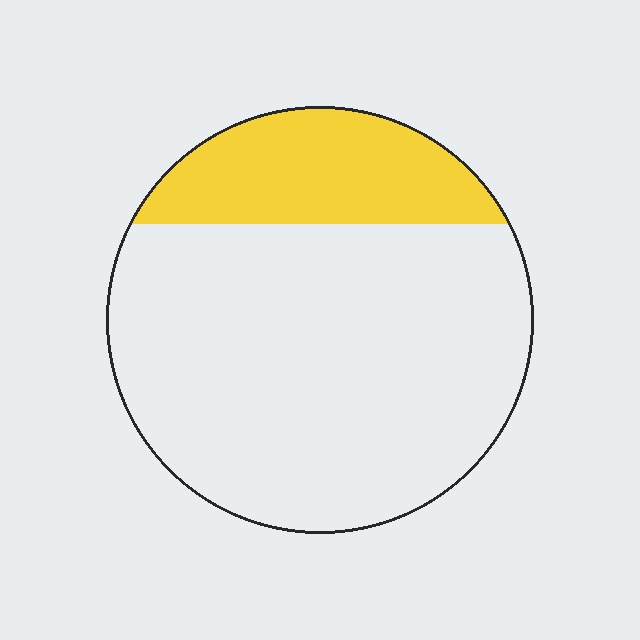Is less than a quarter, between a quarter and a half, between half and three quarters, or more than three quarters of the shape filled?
Less than a quarter.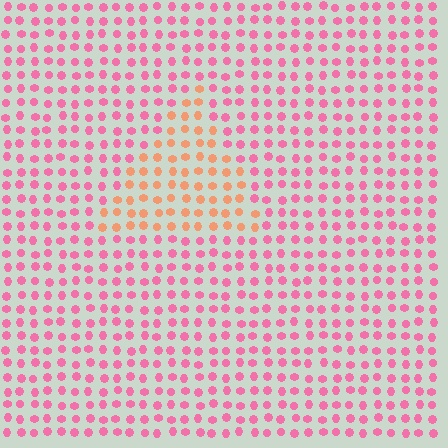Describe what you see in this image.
The image is filled with small pink elements in a uniform arrangement. A triangle-shaped region is visible where the elements are tinted to a slightly different hue, forming a subtle color boundary.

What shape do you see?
I see a triangle.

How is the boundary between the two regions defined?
The boundary is defined purely by a slight shift in hue (about 45 degrees). Spacing, size, and orientation are identical on both sides.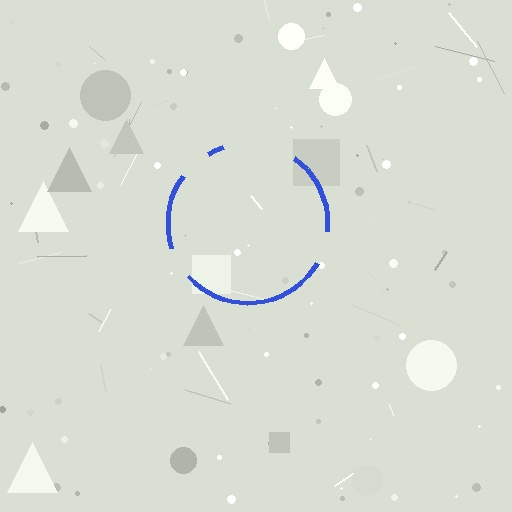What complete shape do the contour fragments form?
The contour fragments form a circle.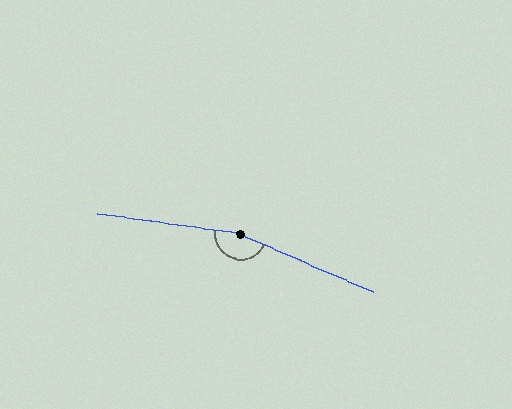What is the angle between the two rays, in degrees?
Approximately 165 degrees.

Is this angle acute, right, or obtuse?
It is obtuse.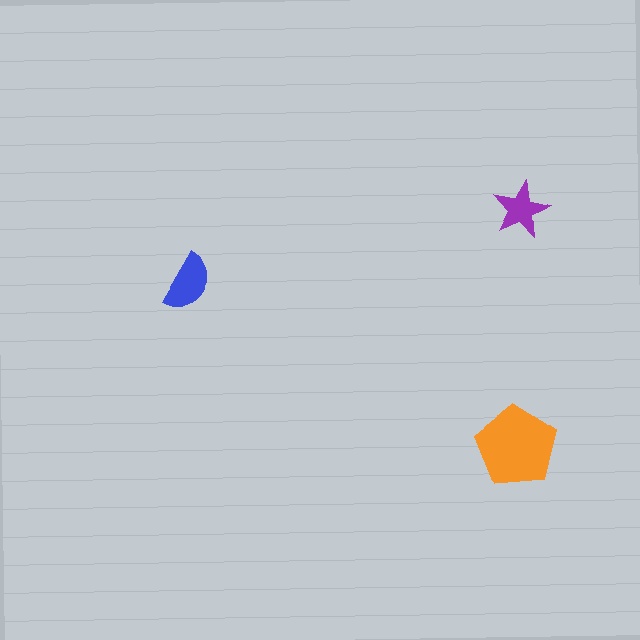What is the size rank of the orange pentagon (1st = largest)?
1st.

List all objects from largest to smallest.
The orange pentagon, the blue semicircle, the purple star.